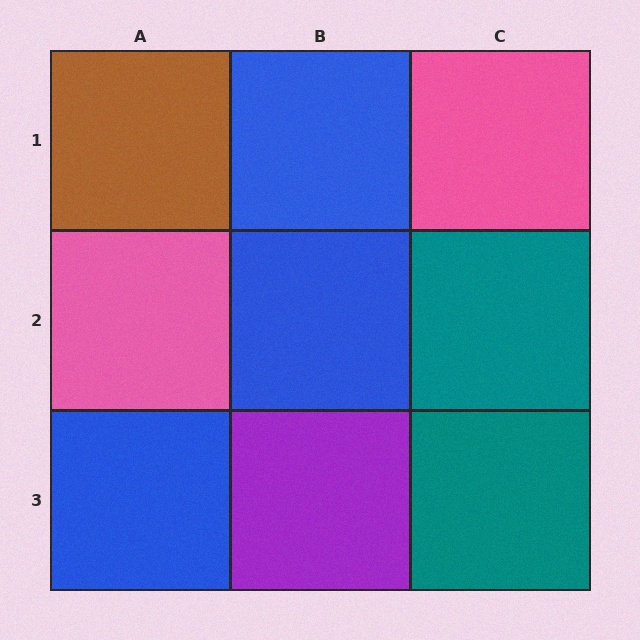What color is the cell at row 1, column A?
Brown.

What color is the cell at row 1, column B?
Blue.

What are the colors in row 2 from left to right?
Pink, blue, teal.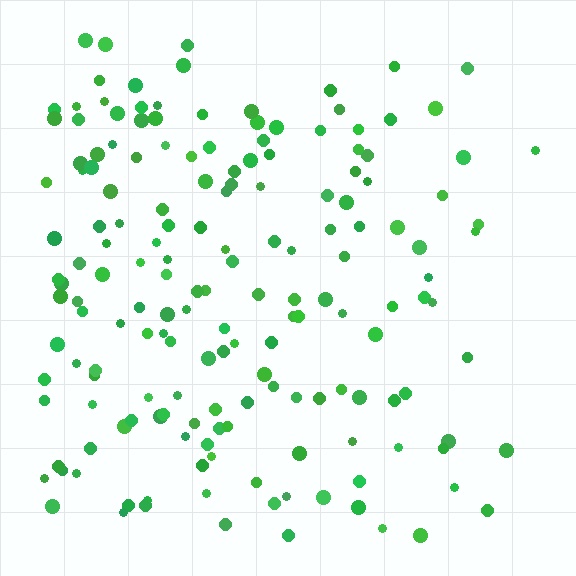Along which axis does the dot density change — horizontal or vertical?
Horizontal.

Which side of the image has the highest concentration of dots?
The left.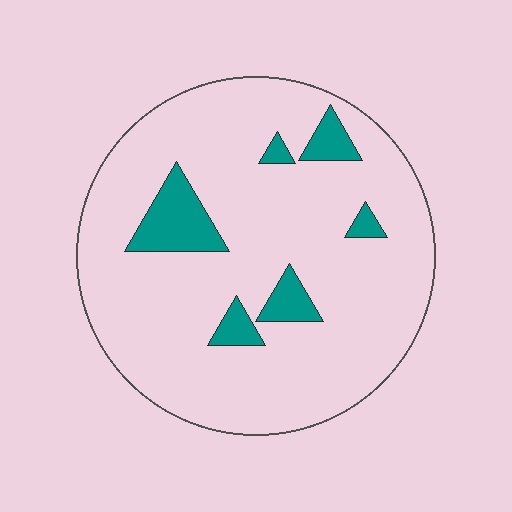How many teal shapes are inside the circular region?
6.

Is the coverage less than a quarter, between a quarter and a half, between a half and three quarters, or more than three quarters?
Less than a quarter.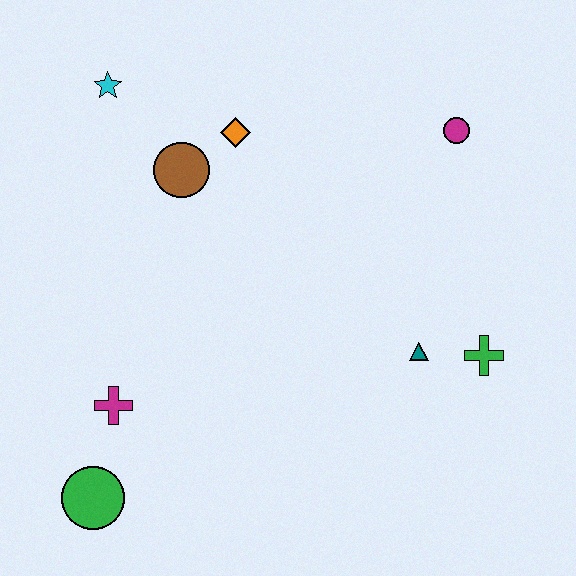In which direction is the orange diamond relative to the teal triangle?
The orange diamond is above the teal triangle.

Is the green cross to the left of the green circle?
No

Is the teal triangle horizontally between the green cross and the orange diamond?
Yes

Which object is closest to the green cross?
The teal triangle is closest to the green cross.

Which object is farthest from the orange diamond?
The green circle is farthest from the orange diamond.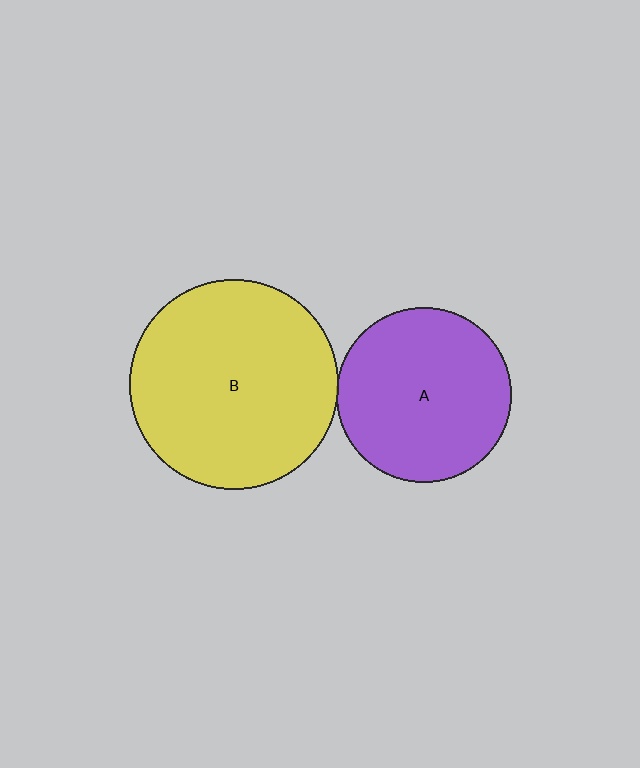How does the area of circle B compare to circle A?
Approximately 1.4 times.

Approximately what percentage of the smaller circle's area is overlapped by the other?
Approximately 5%.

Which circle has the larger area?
Circle B (yellow).